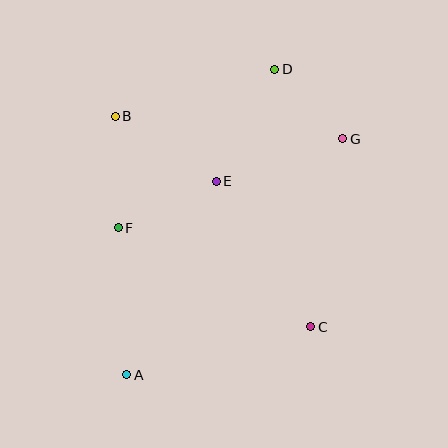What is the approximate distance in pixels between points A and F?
The distance between A and F is approximately 147 pixels.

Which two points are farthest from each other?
Points A and D are farthest from each other.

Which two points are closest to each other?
Points D and G are closest to each other.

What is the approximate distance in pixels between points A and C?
The distance between A and C is approximately 190 pixels.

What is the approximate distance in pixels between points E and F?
The distance between E and F is approximately 108 pixels.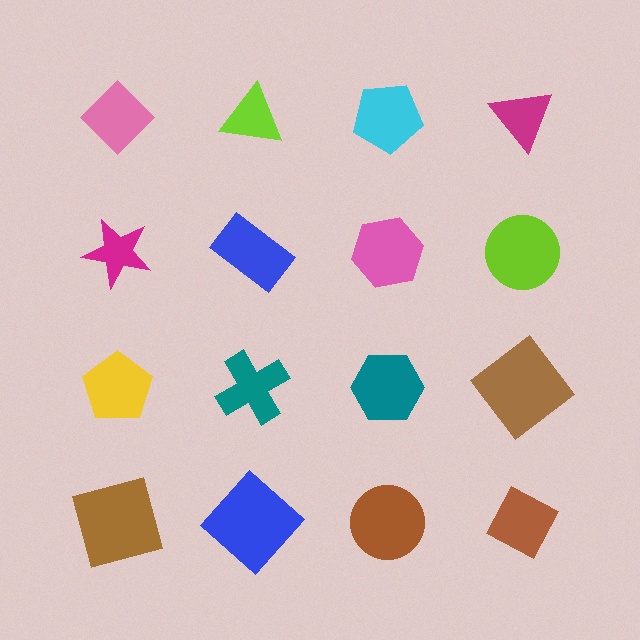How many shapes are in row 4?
4 shapes.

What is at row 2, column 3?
A pink hexagon.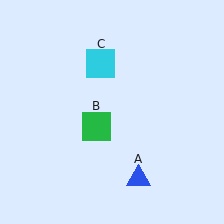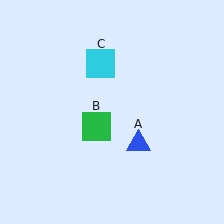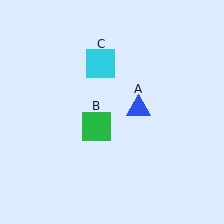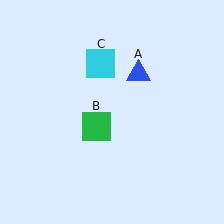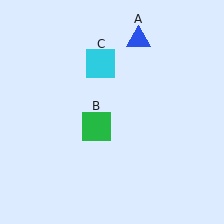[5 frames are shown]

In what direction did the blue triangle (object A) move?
The blue triangle (object A) moved up.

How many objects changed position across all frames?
1 object changed position: blue triangle (object A).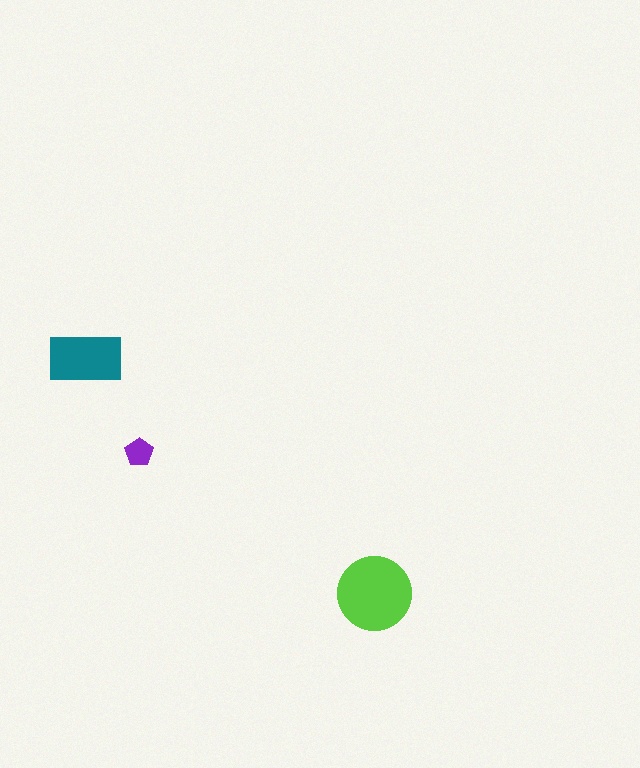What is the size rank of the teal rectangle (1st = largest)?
2nd.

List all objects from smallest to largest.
The purple pentagon, the teal rectangle, the lime circle.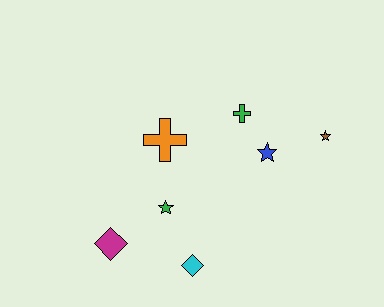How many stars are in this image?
There are 3 stars.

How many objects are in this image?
There are 7 objects.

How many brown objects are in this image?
There is 1 brown object.